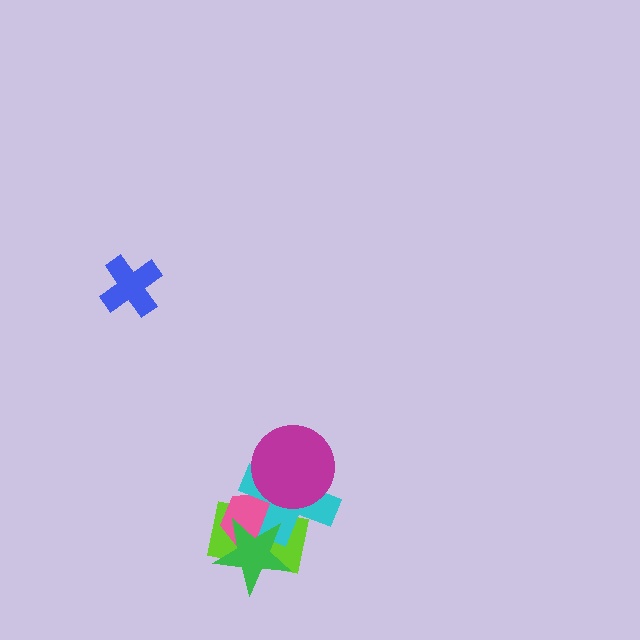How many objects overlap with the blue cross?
0 objects overlap with the blue cross.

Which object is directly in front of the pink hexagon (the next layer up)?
The cyan cross is directly in front of the pink hexagon.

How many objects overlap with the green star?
3 objects overlap with the green star.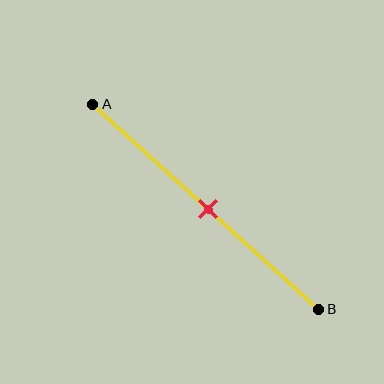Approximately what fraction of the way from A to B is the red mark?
The red mark is approximately 50% of the way from A to B.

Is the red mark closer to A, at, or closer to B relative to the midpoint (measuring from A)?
The red mark is approximately at the midpoint of segment AB.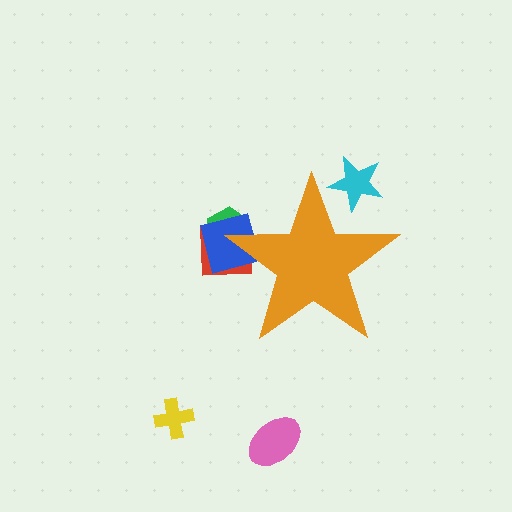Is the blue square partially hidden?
Yes, the blue square is partially hidden behind the orange star.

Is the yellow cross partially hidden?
No, the yellow cross is fully visible.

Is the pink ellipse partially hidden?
No, the pink ellipse is fully visible.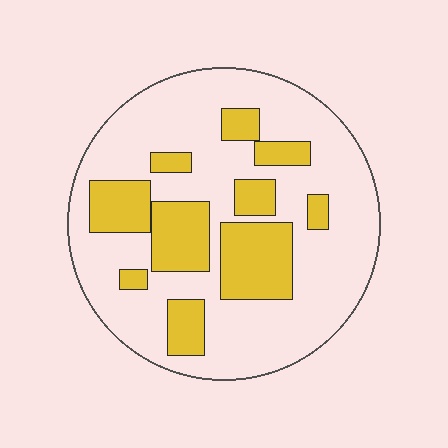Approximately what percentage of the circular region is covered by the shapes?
Approximately 30%.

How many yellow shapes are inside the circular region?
10.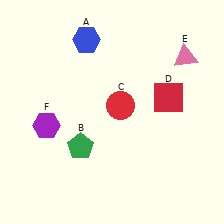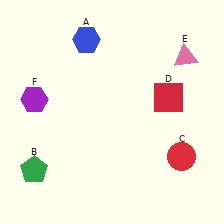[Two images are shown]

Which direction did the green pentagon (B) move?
The green pentagon (B) moved left.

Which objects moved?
The objects that moved are: the green pentagon (B), the red circle (C), the purple hexagon (F).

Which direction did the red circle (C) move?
The red circle (C) moved right.